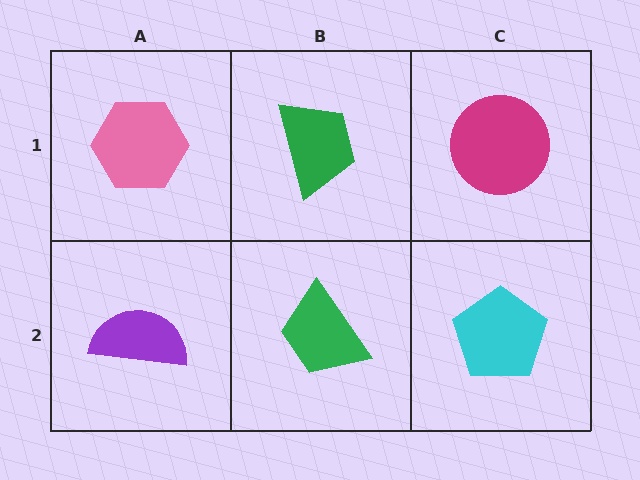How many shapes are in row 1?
3 shapes.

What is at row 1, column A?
A pink hexagon.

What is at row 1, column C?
A magenta circle.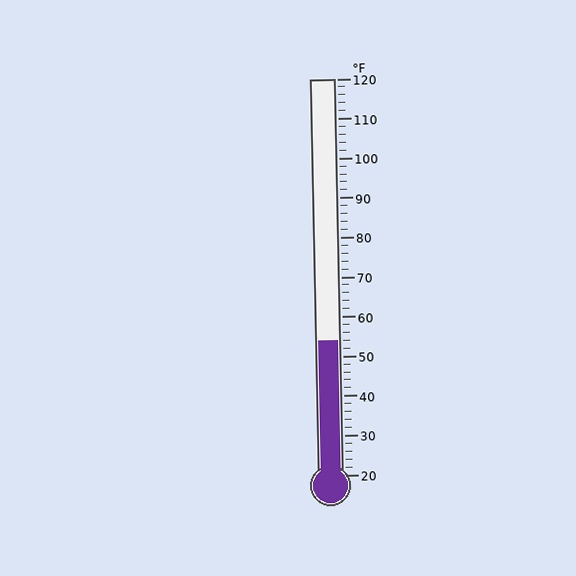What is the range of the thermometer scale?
The thermometer scale ranges from 20°F to 120°F.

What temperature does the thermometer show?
The thermometer shows approximately 54°F.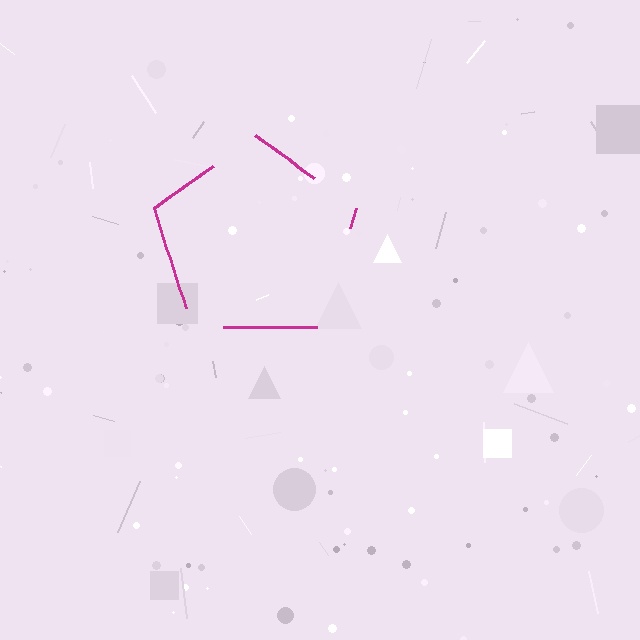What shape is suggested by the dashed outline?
The dashed outline suggests a pentagon.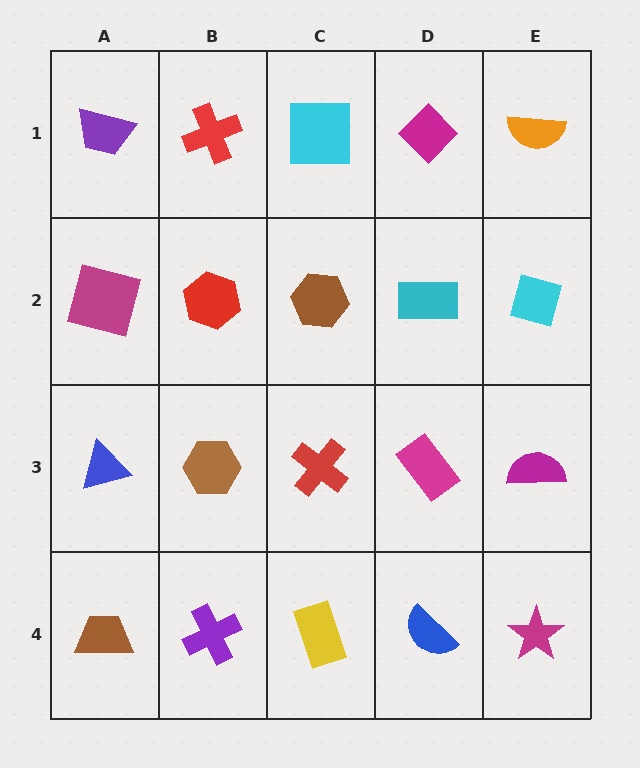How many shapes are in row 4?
5 shapes.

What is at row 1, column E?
An orange semicircle.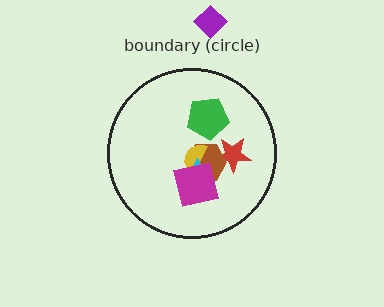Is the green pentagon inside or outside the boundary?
Inside.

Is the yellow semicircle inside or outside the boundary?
Inside.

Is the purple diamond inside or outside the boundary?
Outside.